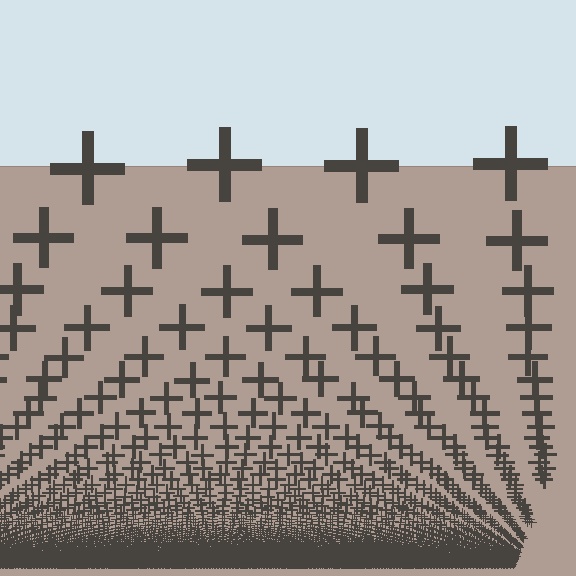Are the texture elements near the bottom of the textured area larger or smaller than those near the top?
Smaller. The gradient is inverted — elements near the bottom are smaller and denser.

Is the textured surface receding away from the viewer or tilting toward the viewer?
The surface appears to tilt toward the viewer. Texture elements get larger and sparser toward the top.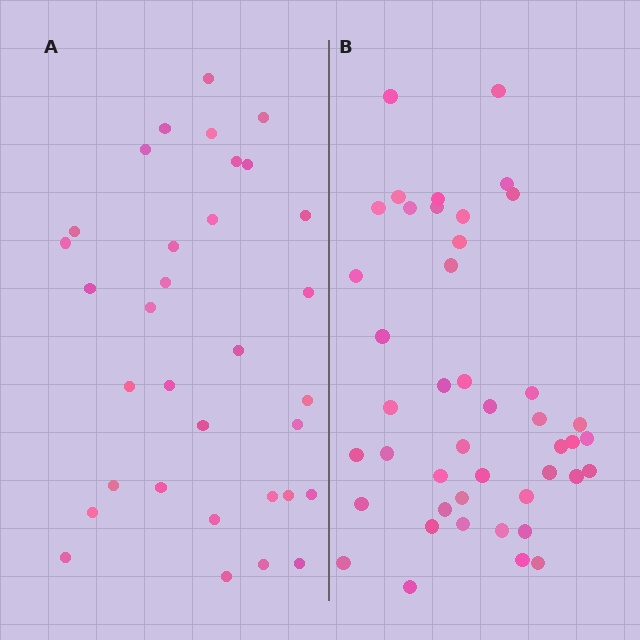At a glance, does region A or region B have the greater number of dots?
Region B (the right region) has more dots.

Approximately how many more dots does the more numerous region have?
Region B has roughly 12 or so more dots than region A.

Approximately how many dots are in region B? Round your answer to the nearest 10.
About 40 dots. (The exact count is 44, which rounds to 40.)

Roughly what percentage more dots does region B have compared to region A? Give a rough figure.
About 35% more.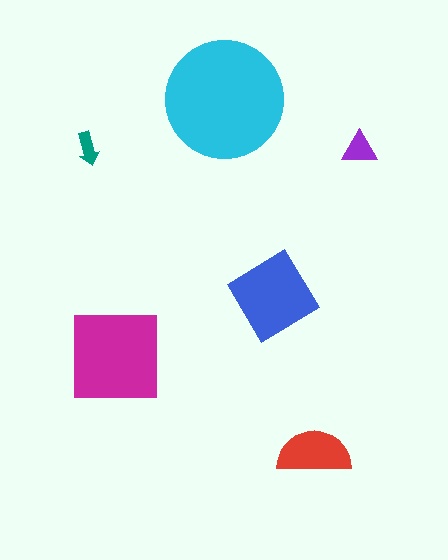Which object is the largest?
The cyan circle.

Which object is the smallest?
The teal arrow.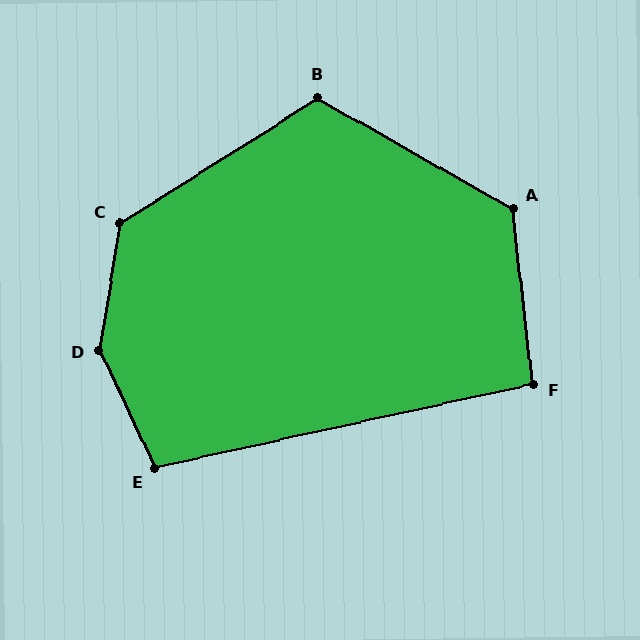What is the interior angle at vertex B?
Approximately 118 degrees (obtuse).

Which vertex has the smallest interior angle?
F, at approximately 96 degrees.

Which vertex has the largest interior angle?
D, at approximately 146 degrees.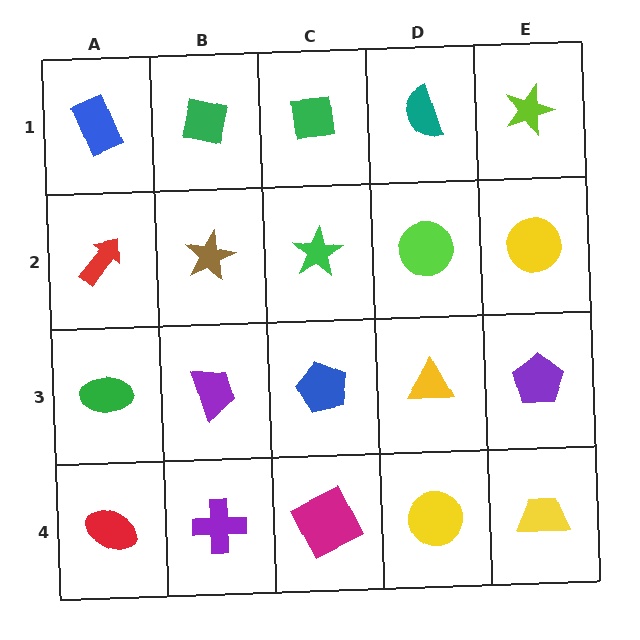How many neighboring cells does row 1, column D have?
3.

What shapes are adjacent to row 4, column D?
A yellow triangle (row 3, column D), a magenta square (row 4, column C), a yellow trapezoid (row 4, column E).